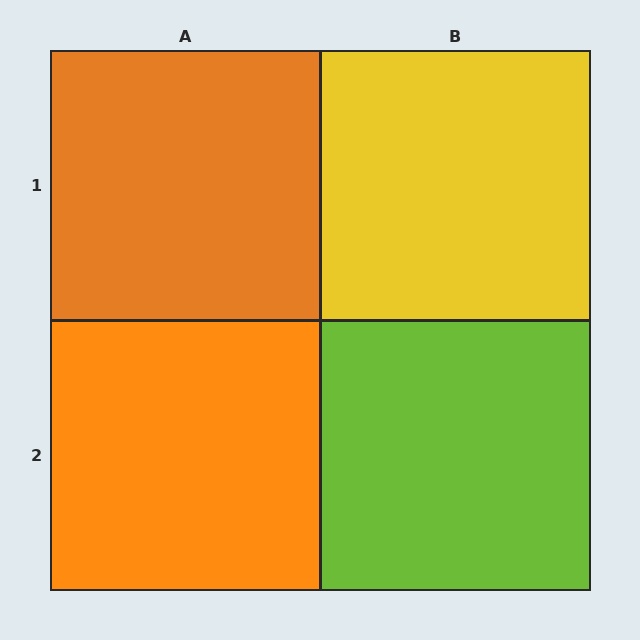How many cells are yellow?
1 cell is yellow.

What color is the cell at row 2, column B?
Lime.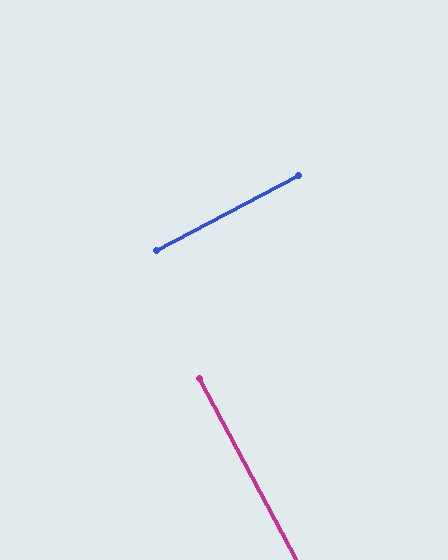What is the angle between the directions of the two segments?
Approximately 90 degrees.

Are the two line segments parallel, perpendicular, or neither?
Perpendicular — they meet at approximately 90°.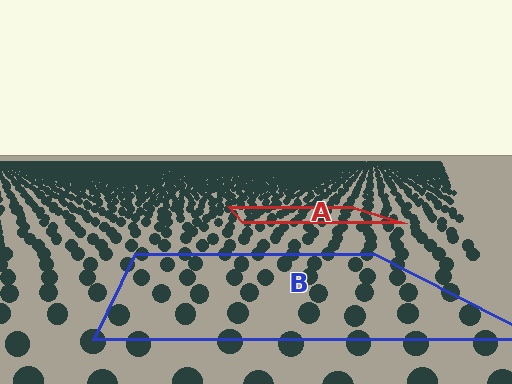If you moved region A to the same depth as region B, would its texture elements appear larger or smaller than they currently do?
They would appear larger. At a closer depth, the same texture elements are projected at a bigger on-screen size.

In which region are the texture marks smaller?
The texture marks are smaller in region A, because it is farther away.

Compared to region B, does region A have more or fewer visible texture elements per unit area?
Region A has more texture elements per unit area — they are packed more densely because it is farther away.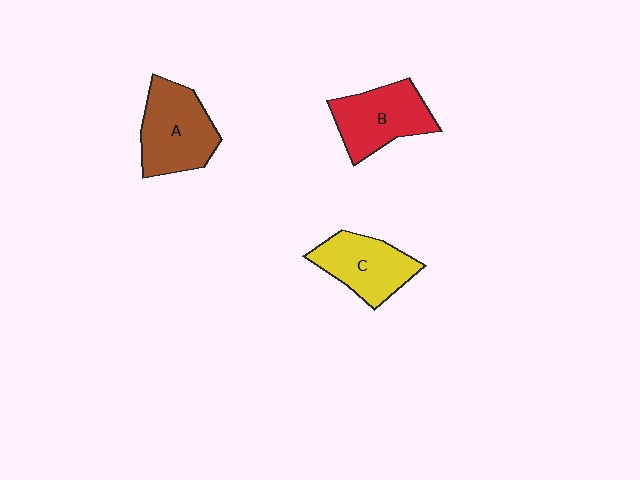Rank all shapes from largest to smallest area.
From largest to smallest: A (brown), B (red), C (yellow).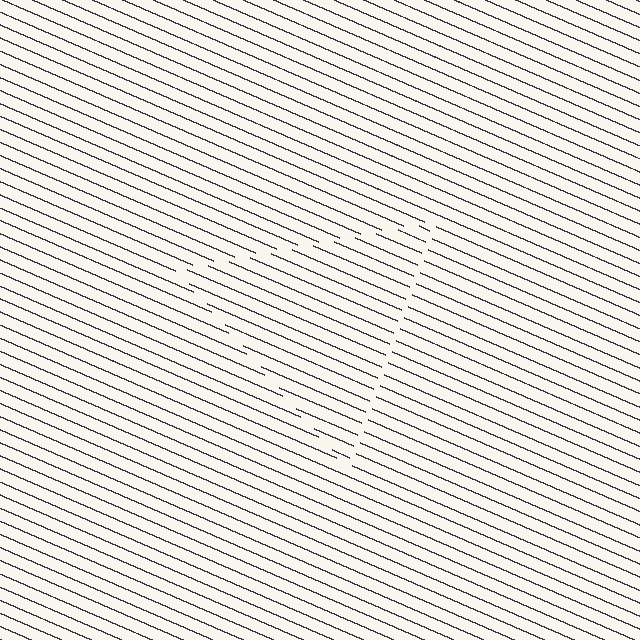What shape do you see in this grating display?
An illusory triangle. The interior of the shape contains the same grating, shifted by half a period — the contour is defined by the phase discontinuity where line-ends from the inner and outer gratings abut.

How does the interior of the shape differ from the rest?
The interior of the shape contains the same grating, shifted by half a period — the contour is defined by the phase discontinuity where line-ends from the inner and outer gratings abut.